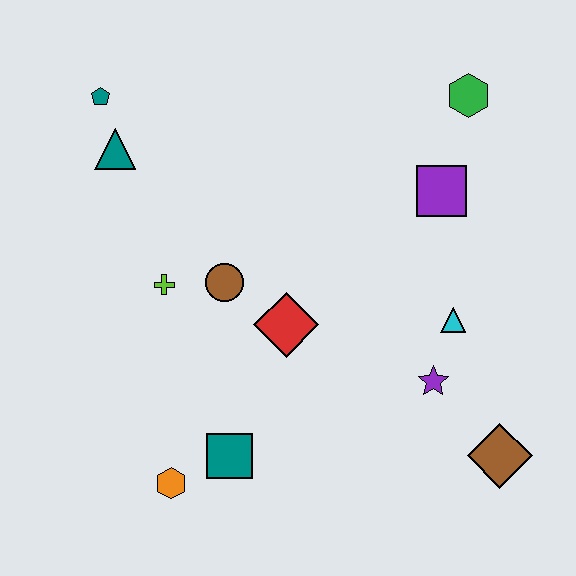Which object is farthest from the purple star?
The teal pentagon is farthest from the purple star.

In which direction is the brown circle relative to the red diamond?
The brown circle is to the left of the red diamond.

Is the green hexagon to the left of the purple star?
No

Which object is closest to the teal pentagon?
The teal triangle is closest to the teal pentagon.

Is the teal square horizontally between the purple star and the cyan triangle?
No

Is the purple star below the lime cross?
Yes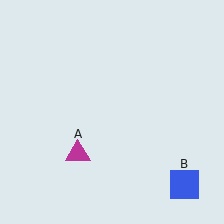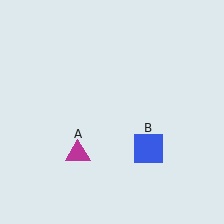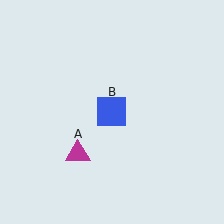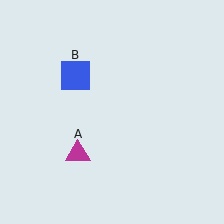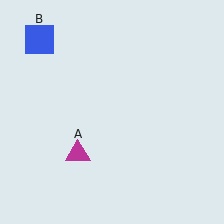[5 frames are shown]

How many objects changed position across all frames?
1 object changed position: blue square (object B).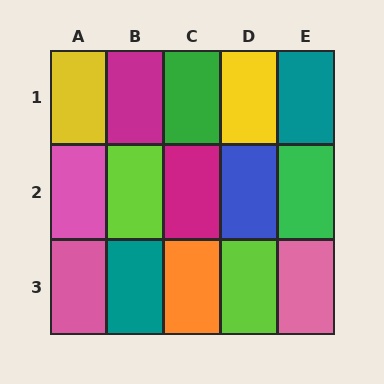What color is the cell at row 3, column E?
Pink.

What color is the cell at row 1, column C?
Green.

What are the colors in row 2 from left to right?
Pink, lime, magenta, blue, green.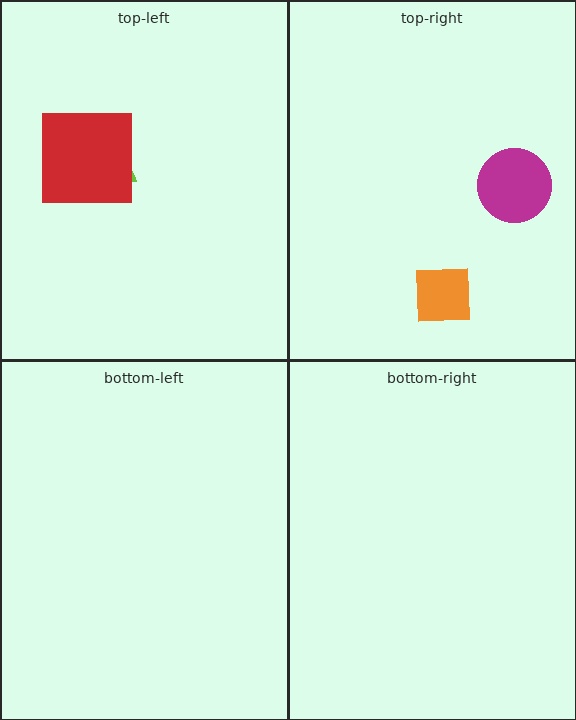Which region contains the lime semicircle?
The top-left region.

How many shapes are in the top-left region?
2.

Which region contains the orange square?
The top-right region.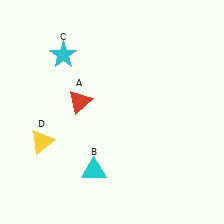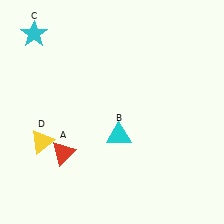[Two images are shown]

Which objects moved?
The objects that moved are: the red triangle (A), the cyan triangle (B), the cyan star (C).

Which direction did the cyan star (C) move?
The cyan star (C) moved left.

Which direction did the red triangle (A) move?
The red triangle (A) moved down.